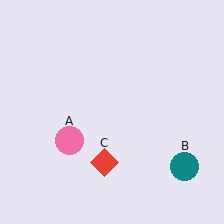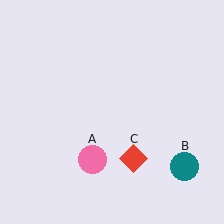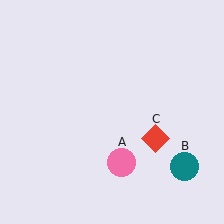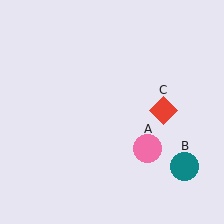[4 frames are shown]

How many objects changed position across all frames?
2 objects changed position: pink circle (object A), red diamond (object C).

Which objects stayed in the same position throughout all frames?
Teal circle (object B) remained stationary.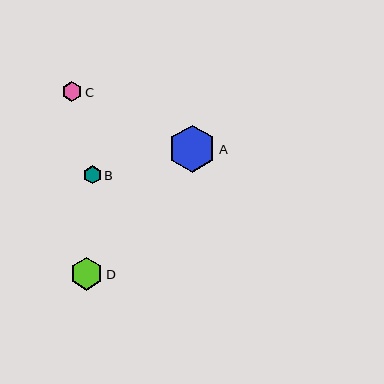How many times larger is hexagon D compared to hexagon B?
Hexagon D is approximately 1.8 times the size of hexagon B.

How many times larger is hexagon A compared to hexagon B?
Hexagon A is approximately 2.6 times the size of hexagon B.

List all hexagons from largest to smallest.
From largest to smallest: A, D, C, B.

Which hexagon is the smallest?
Hexagon B is the smallest with a size of approximately 18 pixels.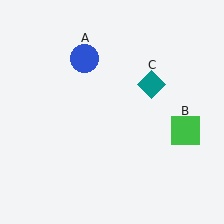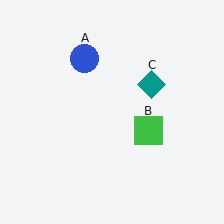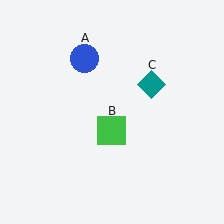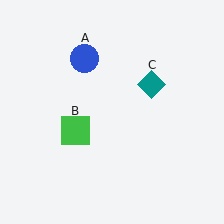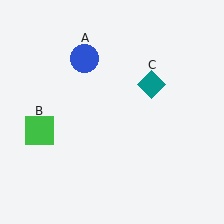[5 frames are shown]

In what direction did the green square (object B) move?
The green square (object B) moved left.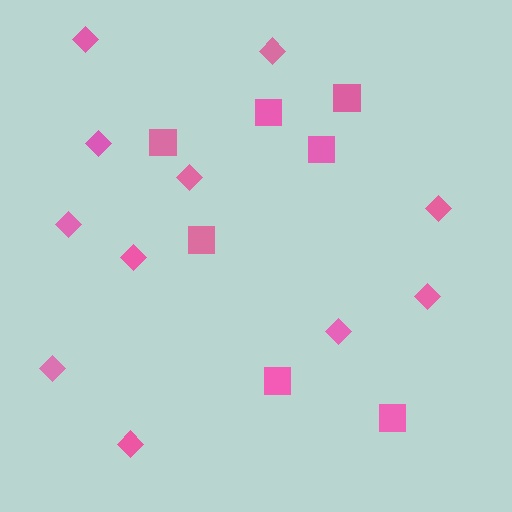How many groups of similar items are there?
There are 2 groups: one group of diamonds (11) and one group of squares (7).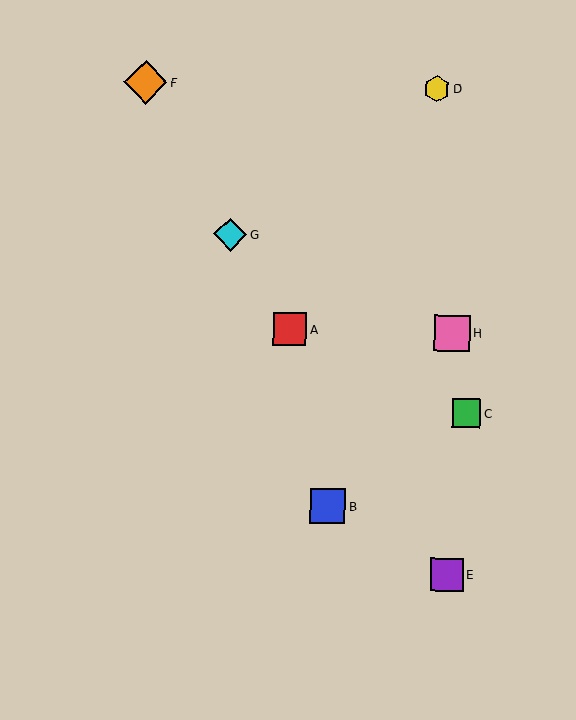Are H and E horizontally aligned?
No, H is at y≈333 and E is at y≈575.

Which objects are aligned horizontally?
Objects A, H are aligned horizontally.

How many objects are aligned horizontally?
2 objects (A, H) are aligned horizontally.